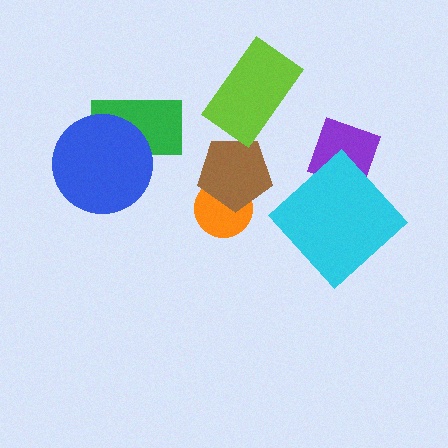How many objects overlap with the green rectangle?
1 object overlaps with the green rectangle.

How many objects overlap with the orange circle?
1 object overlaps with the orange circle.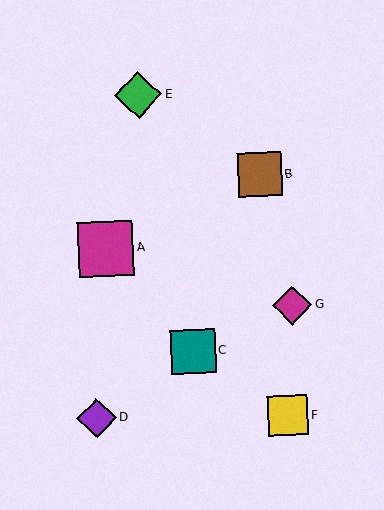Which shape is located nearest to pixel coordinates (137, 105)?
The green diamond (labeled E) at (138, 95) is nearest to that location.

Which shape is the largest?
The magenta square (labeled A) is the largest.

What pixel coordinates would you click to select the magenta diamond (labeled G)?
Click at (292, 305) to select the magenta diamond G.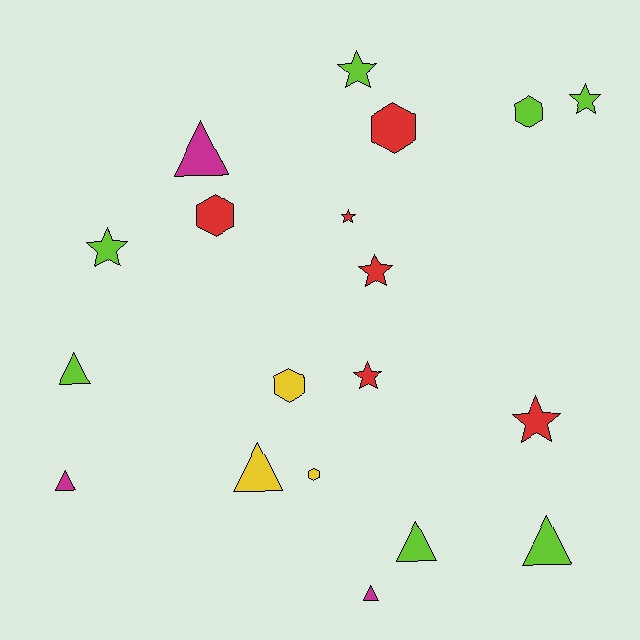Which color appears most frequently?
Lime, with 7 objects.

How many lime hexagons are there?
There is 1 lime hexagon.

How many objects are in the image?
There are 19 objects.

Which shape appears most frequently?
Star, with 7 objects.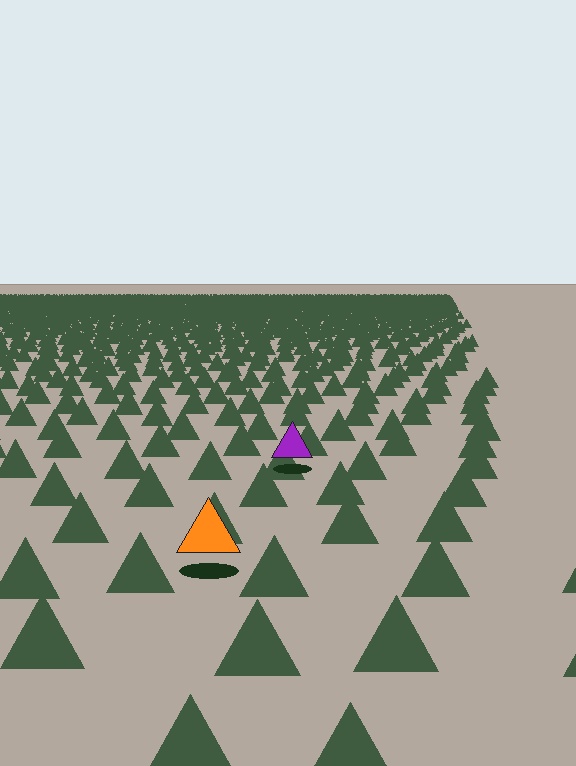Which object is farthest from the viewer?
The purple triangle is farthest from the viewer. It appears smaller and the ground texture around it is denser.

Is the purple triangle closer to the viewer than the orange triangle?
No. The orange triangle is closer — you can tell from the texture gradient: the ground texture is coarser near it.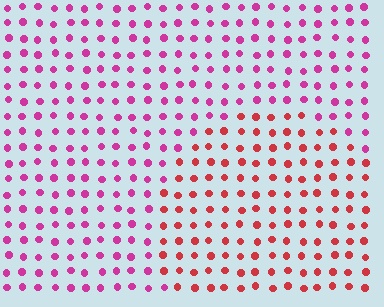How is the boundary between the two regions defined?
The boundary is defined purely by a slight shift in hue (about 37 degrees). Spacing, size, and orientation are identical on both sides.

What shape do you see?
I see a circle.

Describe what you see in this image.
The image is filled with small magenta elements in a uniform arrangement. A circle-shaped region is visible where the elements are tinted to a slightly different hue, forming a subtle color boundary.